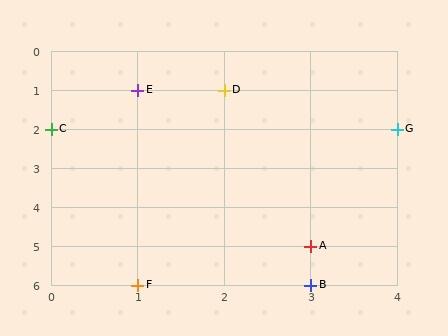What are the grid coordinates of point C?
Point C is at grid coordinates (0, 2).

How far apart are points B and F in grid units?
Points B and F are 2 columns apart.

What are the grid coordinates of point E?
Point E is at grid coordinates (1, 1).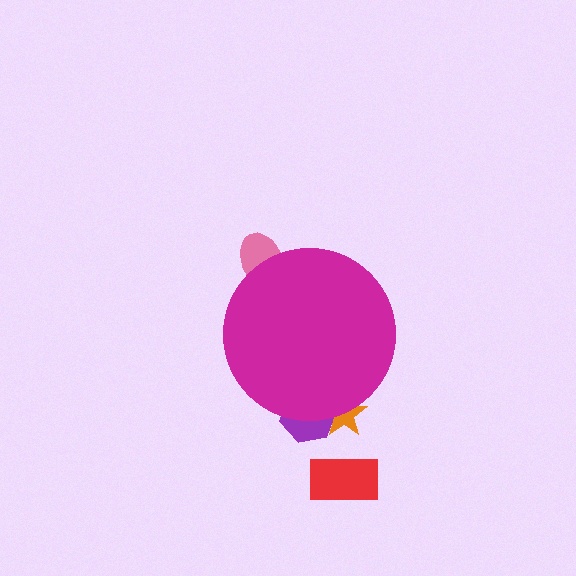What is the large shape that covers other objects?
A magenta circle.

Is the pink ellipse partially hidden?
Yes, the pink ellipse is partially hidden behind the magenta circle.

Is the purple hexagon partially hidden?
Yes, the purple hexagon is partially hidden behind the magenta circle.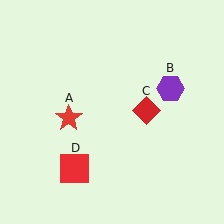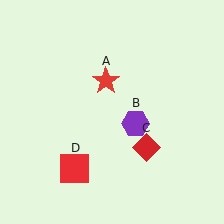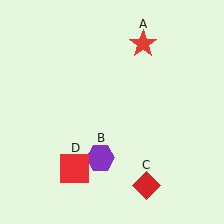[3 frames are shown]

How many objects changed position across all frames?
3 objects changed position: red star (object A), purple hexagon (object B), red diamond (object C).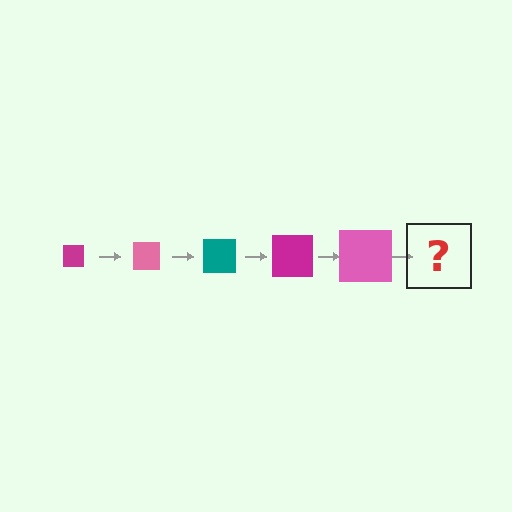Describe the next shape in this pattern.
It should be a teal square, larger than the previous one.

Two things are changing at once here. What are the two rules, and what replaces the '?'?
The two rules are that the square grows larger each step and the color cycles through magenta, pink, and teal. The '?' should be a teal square, larger than the previous one.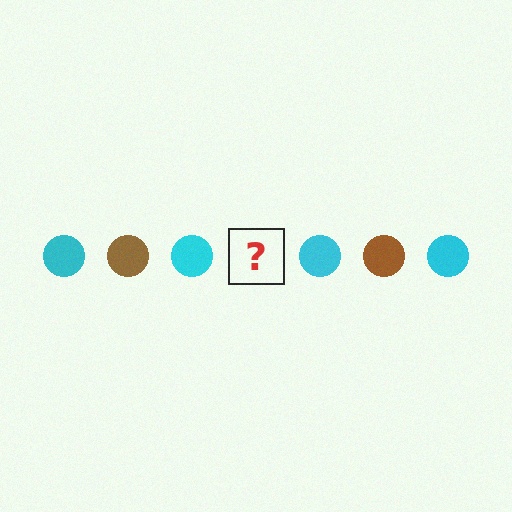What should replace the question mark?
The question mark should be replaced with a brown circle.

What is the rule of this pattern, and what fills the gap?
The rule is that the pattern cycles through cyan, brown circles. The gap should be filled with a brown circle.